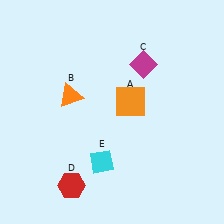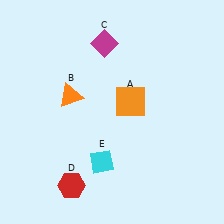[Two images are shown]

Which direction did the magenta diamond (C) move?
The magenta diamond (C) moved left.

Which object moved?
The magenta diamond (C) moved left.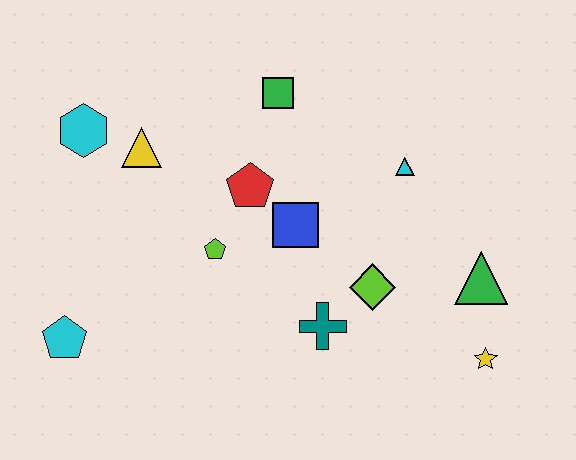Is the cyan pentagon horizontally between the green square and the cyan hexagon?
No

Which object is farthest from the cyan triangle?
The cyan pentagon is farthest from the cyan triangle.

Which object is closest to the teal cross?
The lime diamond is closest to the teal cross.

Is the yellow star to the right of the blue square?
Yes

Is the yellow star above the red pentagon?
No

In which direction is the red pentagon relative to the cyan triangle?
The red pentagon is to the left of the cyan triangle.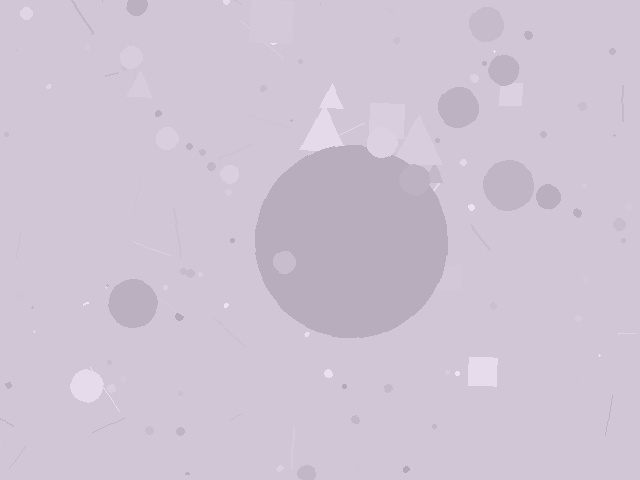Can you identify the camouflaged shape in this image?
The camouflaged shape is a circle.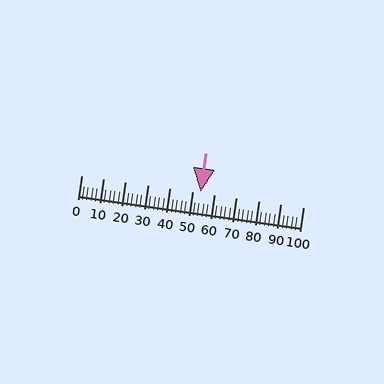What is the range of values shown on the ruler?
The ruler shows values from 0 to 100.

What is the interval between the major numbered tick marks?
The major tick marks are spaced 10 units apart.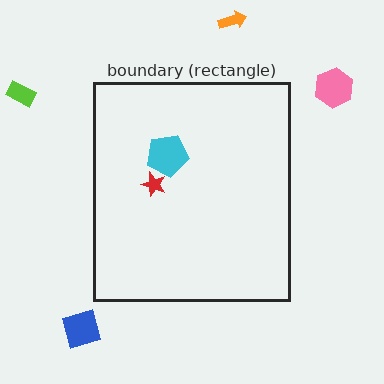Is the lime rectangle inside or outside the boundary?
Outside.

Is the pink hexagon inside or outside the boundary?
Outside.